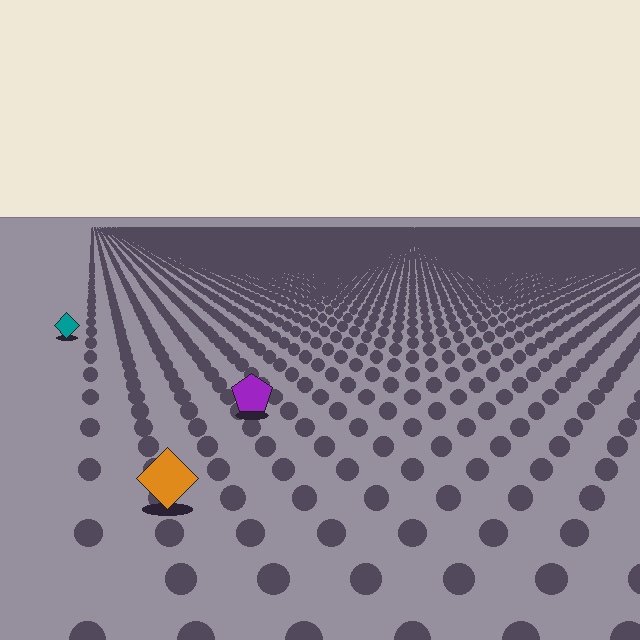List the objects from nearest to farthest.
From nearest to farthest: the orange diamond, the purple pentagon, the teal diamond.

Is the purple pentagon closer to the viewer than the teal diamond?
Yes. The purple pentagon is closer — you can tell from the texture gradient: the ground texture is coarser near it.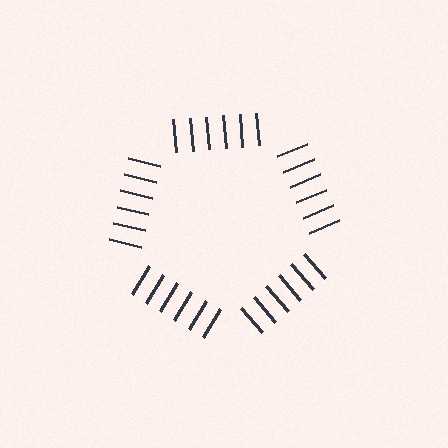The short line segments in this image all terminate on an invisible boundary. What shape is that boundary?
An illusory pentagon — the line segments terminate on its edges but no continuous stroke is drawn.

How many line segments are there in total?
30 — 6 along each of the 5 edges.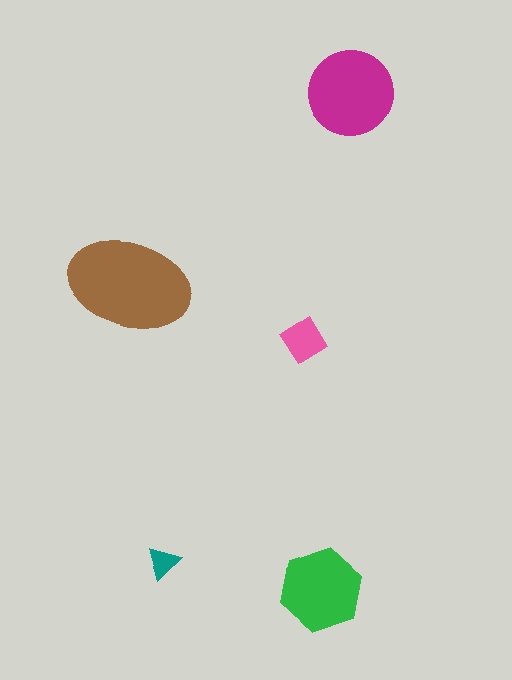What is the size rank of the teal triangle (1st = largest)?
5th.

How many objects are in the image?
There are 5 objects in the image.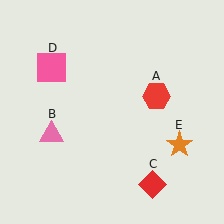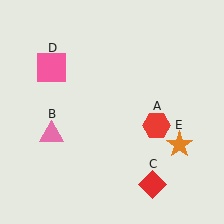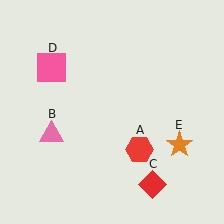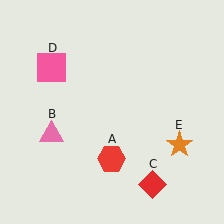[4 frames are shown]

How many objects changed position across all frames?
1 object changed position: red hexagon (object A).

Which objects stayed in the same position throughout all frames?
Pink triangle (object B) and red diamond (object C) and pink square (object D) and orange star (object E) remained stationary.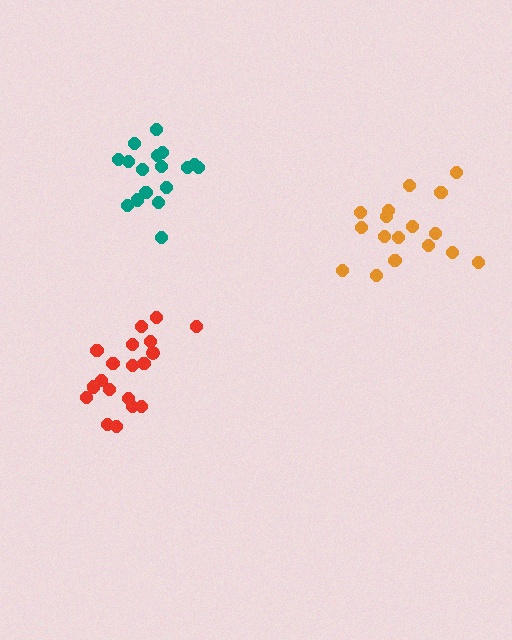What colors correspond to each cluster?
The clusters are colored: red, orange, teal.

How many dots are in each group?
Group 1: 19 dots, Group 2: 17 dots, Group 3: 17 dots (53 total).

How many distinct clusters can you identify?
There are 3 distinct clusters.